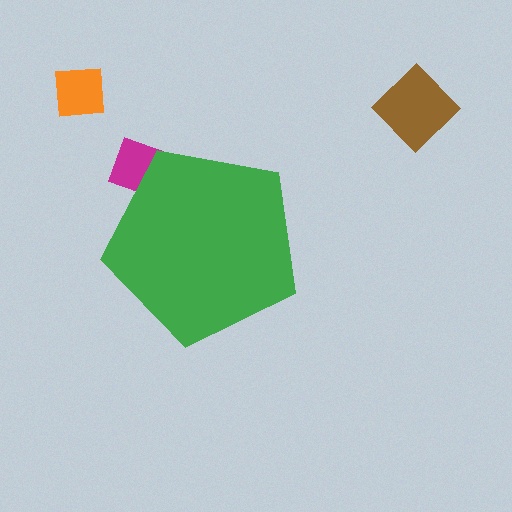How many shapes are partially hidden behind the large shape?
1 shape is partially hidden.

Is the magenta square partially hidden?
Yes, the magenta square is partially hidden behind the green pentagon.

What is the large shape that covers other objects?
A green pentagon.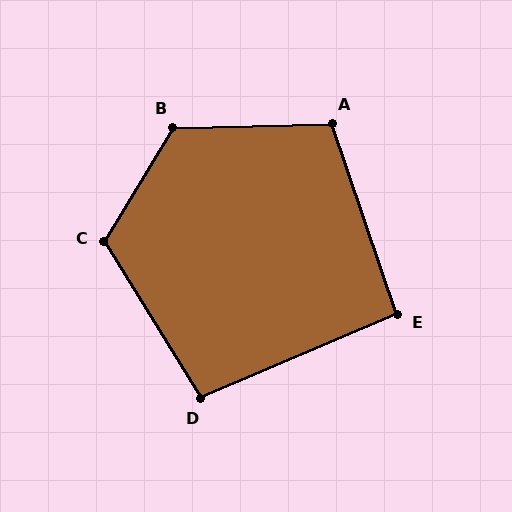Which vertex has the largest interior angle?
B, at approximately 123 degrees.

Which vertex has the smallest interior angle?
E, at approximately 94 degrees.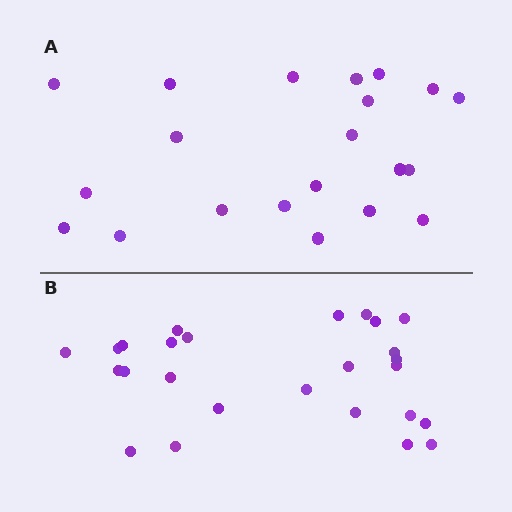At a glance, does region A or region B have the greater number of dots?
Region B (the bottom region) has more dots.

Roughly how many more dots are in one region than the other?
Region B has about 5 more dots than region A.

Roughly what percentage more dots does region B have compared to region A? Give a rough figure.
About 25% more.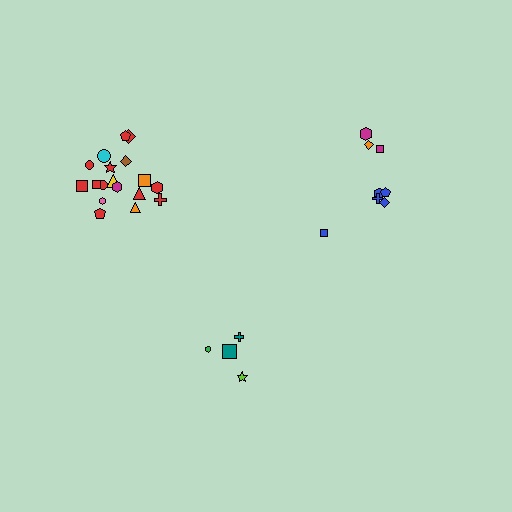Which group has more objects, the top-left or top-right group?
The top-left group.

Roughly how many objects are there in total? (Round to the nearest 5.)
Roughly 30 objects in total.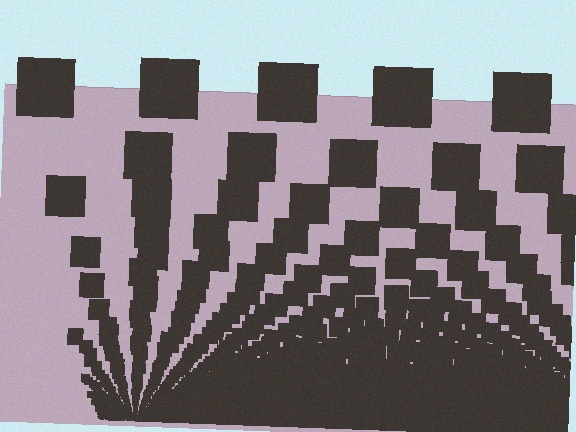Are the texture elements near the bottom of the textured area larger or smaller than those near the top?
Smaller. The gradient is inverted — elements near the bottom are smaller and denser.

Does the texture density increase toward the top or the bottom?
Density increases toward the bottom.